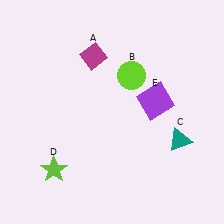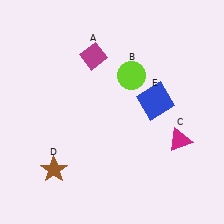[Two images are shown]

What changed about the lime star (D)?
In Image 1, D is lime. In Image 2, it changed to brown.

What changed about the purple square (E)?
In Image 1, E is purple. In Image 2, it changed to blue.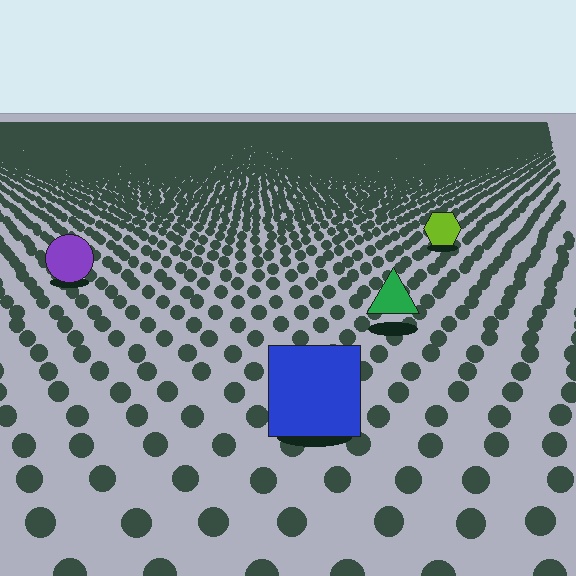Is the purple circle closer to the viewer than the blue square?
No. The blue square is closer — you can tell from the texture gradient: the ground texture is coarser near it.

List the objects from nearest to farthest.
From nearest to farthest: the blue square, the green triangle, the purple circle, the lime hexagon.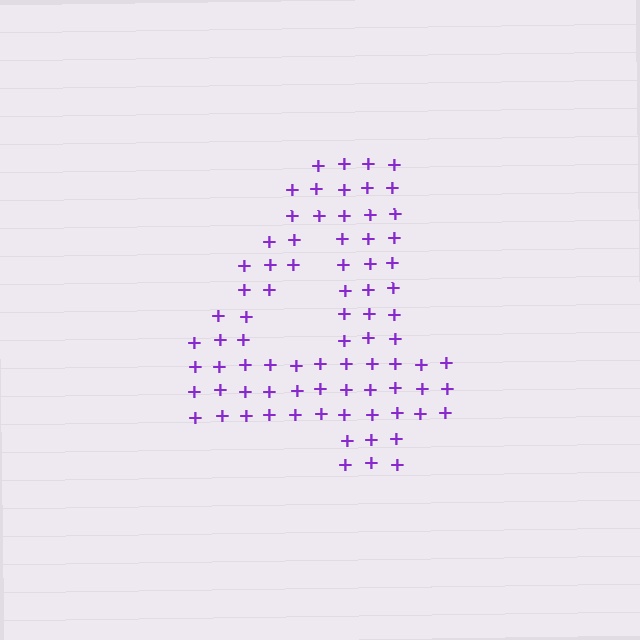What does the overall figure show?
The overall figure shows the digit 4.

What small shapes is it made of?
It is made of small plus signs.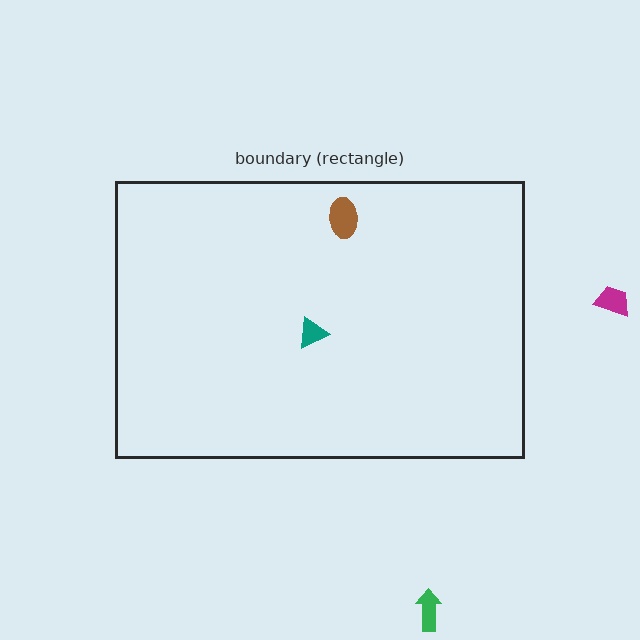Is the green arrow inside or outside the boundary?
Outside.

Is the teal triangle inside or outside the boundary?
Inside.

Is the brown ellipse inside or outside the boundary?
Inside.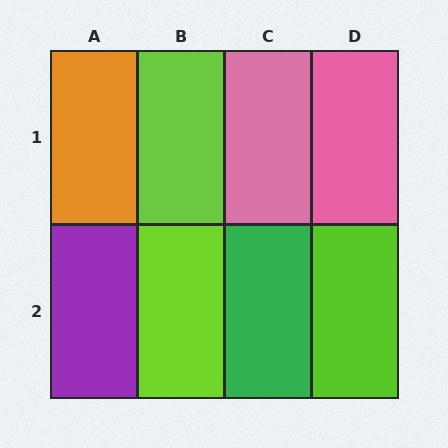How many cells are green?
1 cell is green.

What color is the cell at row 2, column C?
Green.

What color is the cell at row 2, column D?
Lime.